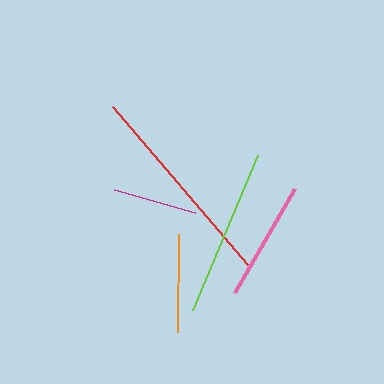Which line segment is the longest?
The red line is the longest at approximately 208 pixels.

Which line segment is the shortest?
The magenta line is the shortest at approximately 85 pixels.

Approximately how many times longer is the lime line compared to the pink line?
The lime line is approximately 1.4 times the length of the pink line.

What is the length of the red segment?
The red segment is approximately 208 pixels long.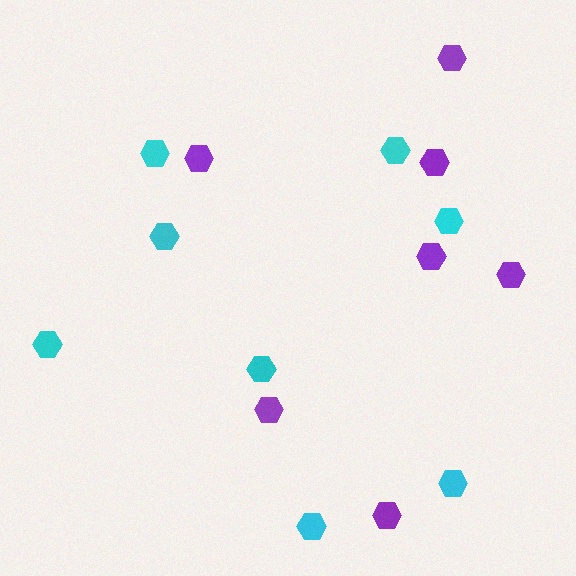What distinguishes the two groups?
There are 2 groups: one group of cyan hexagons (8) and one group of purple hexagons (7).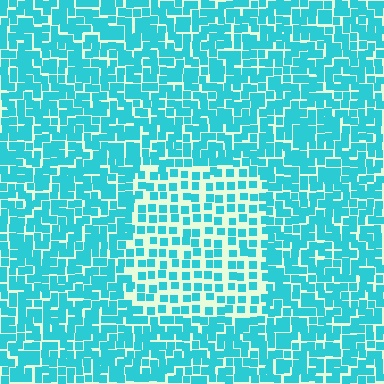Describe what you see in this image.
The image contains small cyan elements arranged at two different densities. A rectangle-shaped region is visible where the elements are less densely packed than the surrounding area.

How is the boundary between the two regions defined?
The boundary is defined by a change in element density (approximately 1.8x ratio). All elements are the same color, size, and shape.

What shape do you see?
I see a rectangle.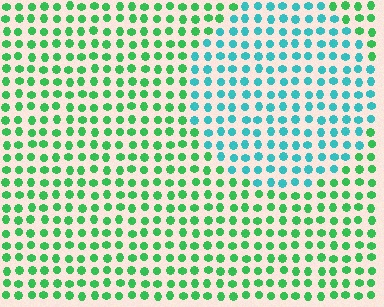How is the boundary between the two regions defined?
The boundary is defined purely by a slight shift in hue (about 46 degrees). Spacing, size, and orientation are identical on both sides.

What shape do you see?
I see a circle.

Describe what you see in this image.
The image is filled with small green elements in a uniform arrangement. A circle-shaped region is visible where the elements are tinted to a slightly different hue, forming a subtle color boundary.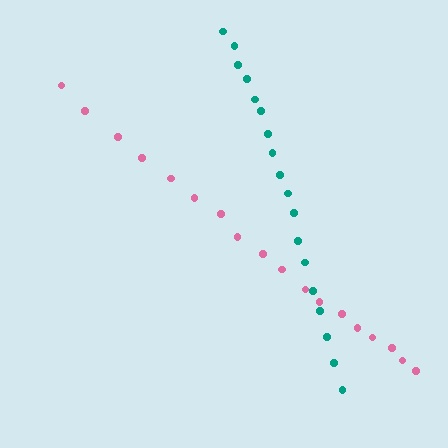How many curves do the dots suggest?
There are 2 distinct paths.